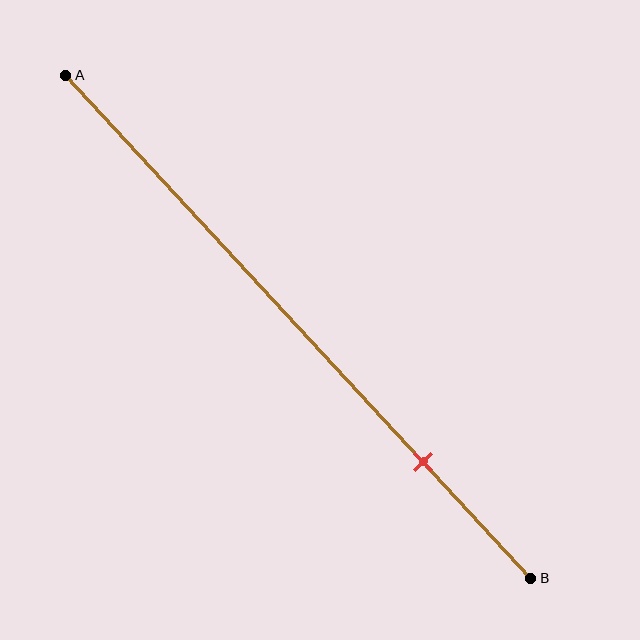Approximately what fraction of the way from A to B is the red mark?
The red mark is approximately 75% of the way from A to B.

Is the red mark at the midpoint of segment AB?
No, the mark is at about 75% from A, not at the 50% midpoint.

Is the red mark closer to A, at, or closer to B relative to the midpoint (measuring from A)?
The red mark is closer to point B than the midpoint of segment AB.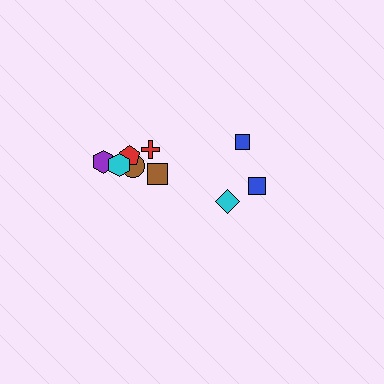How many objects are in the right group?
There are 3 objects.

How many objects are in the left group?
There are 6 objects.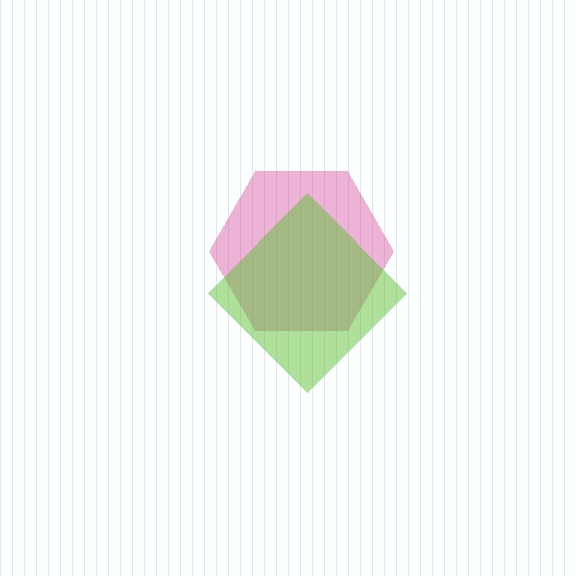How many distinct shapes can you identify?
There are 2 distinct shapes: a magenta hexagon, a lime diamond.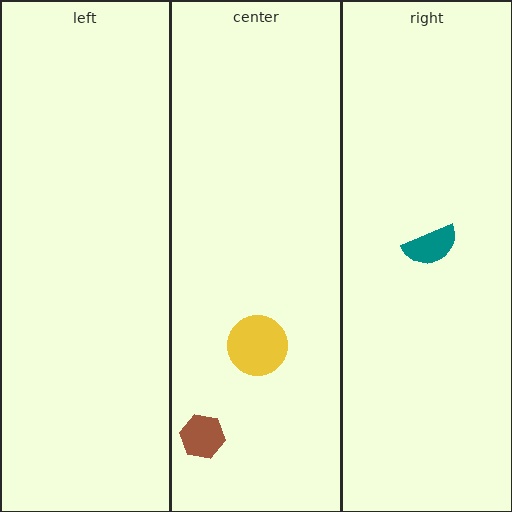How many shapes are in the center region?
2.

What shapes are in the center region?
The yellow circle, the brown hexagon.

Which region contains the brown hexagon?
The center region.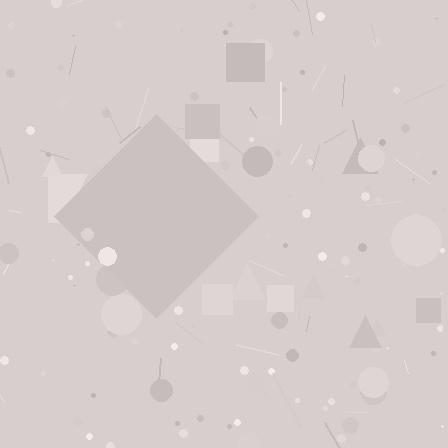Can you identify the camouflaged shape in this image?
The camouflaged shape is a diamond.